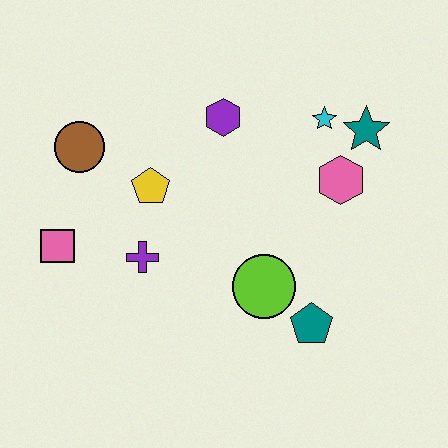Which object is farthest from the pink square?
The teal star is farthest from the pink square.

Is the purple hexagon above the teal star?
Yes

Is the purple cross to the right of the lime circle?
No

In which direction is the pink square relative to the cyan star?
The pink square is to the left of the cyan star.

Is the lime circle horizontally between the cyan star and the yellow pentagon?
Yes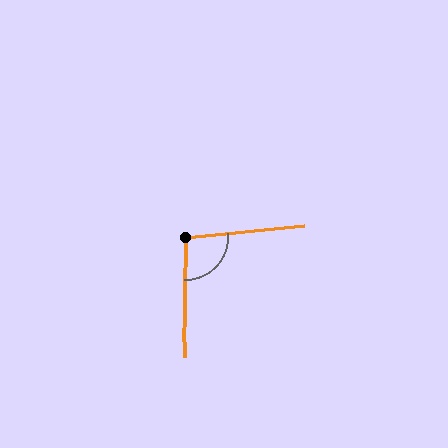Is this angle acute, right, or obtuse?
It is obtuse.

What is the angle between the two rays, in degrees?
Approximately 96 degrees.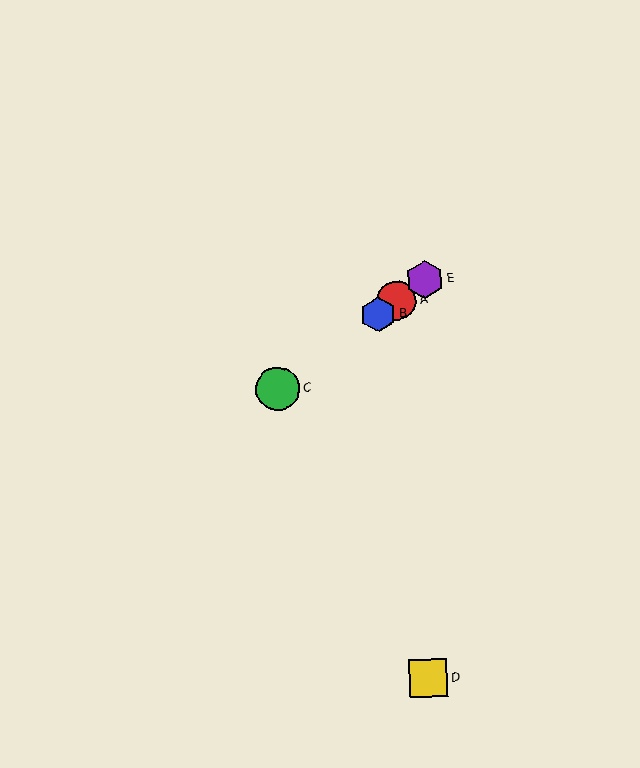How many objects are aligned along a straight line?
4 objects (A, B, C, E) are aligned along a straight line.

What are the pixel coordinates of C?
Object C is at (278, 389).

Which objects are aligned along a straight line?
Objects A, B, C, E are aligned along a straight line.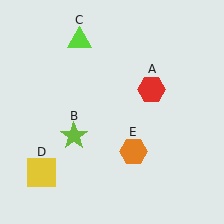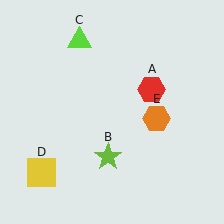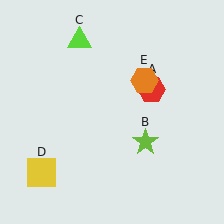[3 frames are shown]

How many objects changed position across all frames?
2 objects changed position: lime star (object B), orange hexagon (object E).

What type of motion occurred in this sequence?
The lime star (object B), orange hexagon (object E) rotated counterclockwise around the center of the scene.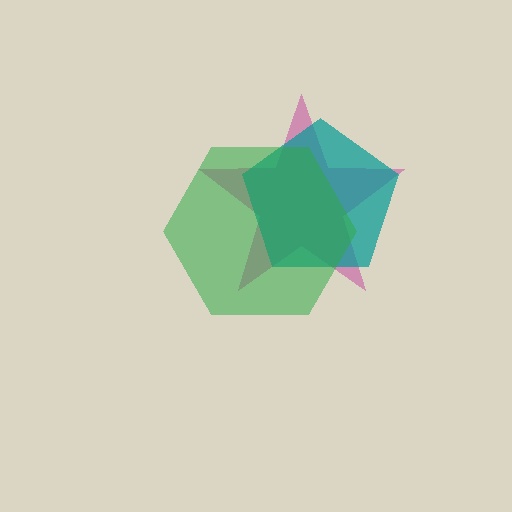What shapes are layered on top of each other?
The layered shapes are: a magenta star, a teal pentagon, a green hexagon.